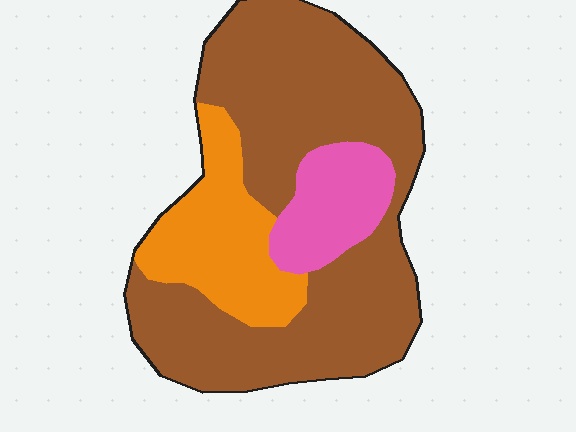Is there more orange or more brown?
Brown.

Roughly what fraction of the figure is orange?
Orange covers about 20% of the figure.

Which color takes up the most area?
Brown, at roughly 65%.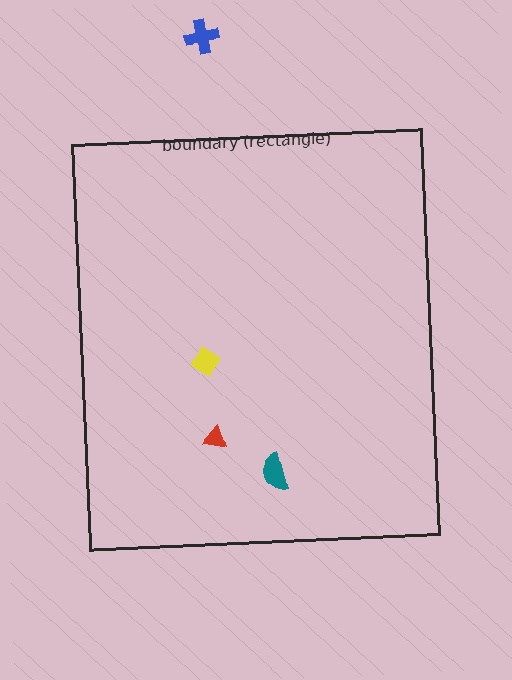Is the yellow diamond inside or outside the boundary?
Inside.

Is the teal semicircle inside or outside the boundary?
Inside.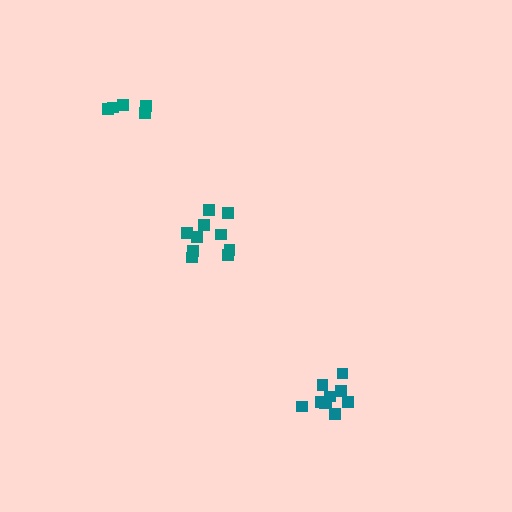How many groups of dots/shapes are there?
There are 3 groups.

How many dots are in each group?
Group 1: 5 dots, Group 2: 10 dots, Group 3: 10 dots (25 total).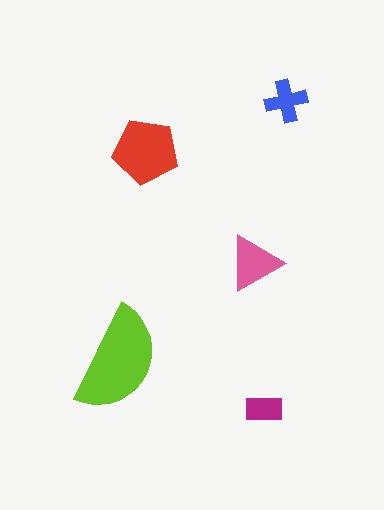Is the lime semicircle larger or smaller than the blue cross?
Larger.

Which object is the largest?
The lime semicircle.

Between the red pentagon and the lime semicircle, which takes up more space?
The lime semicircle.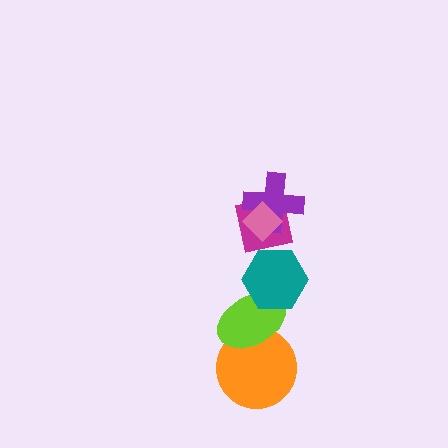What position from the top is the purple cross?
The purple cross is 2nd from the top.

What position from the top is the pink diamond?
The pink diamond is 1st from the top.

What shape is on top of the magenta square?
The purple cross is on top of the magenta square.